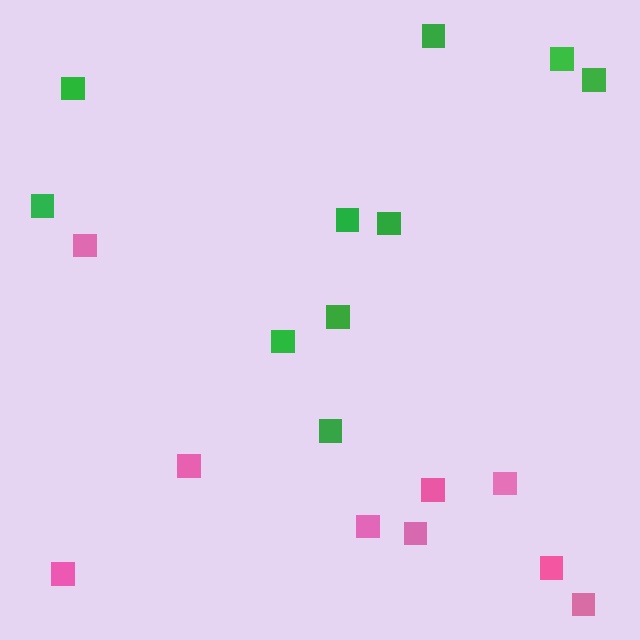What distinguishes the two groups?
There are 2 groups: one group of green squares (10) and one group of pink squares (9).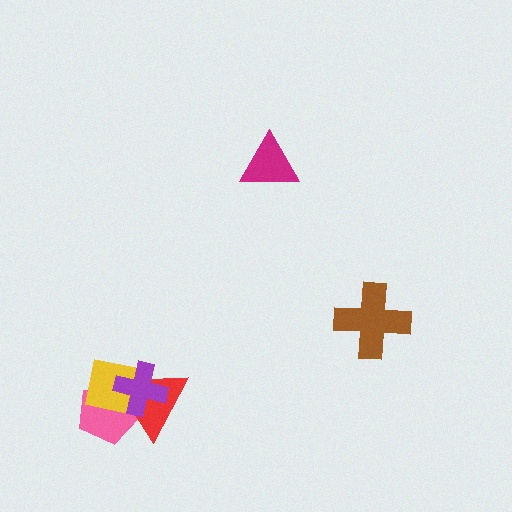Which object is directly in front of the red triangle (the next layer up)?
The yellow square is directly in front of the red triangle.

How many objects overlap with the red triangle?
3 objects overlap with the red triangle.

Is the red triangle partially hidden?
Yes, it is partially covered by another shape.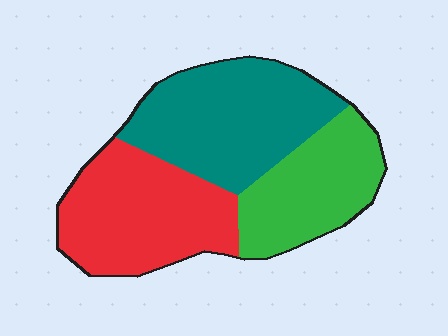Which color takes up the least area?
Green, at roughly 25%.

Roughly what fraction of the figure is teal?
Teal covers about 40% of the figure.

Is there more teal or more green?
Teal.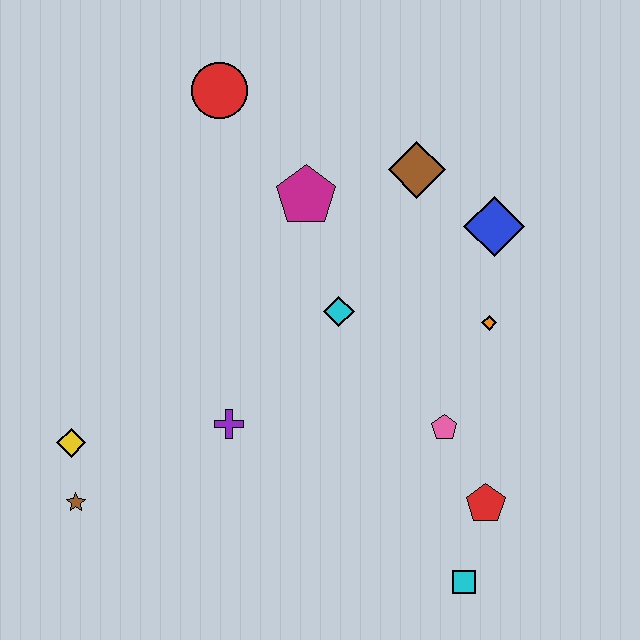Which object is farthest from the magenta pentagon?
The cyan square is farthest from the magenta pentagon.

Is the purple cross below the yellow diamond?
No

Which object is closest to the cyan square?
The red pentagon is closest to the cyan square.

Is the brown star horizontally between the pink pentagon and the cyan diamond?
No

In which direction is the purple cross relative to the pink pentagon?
The purple cross is to the left of the pink pentagon.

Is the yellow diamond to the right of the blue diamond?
No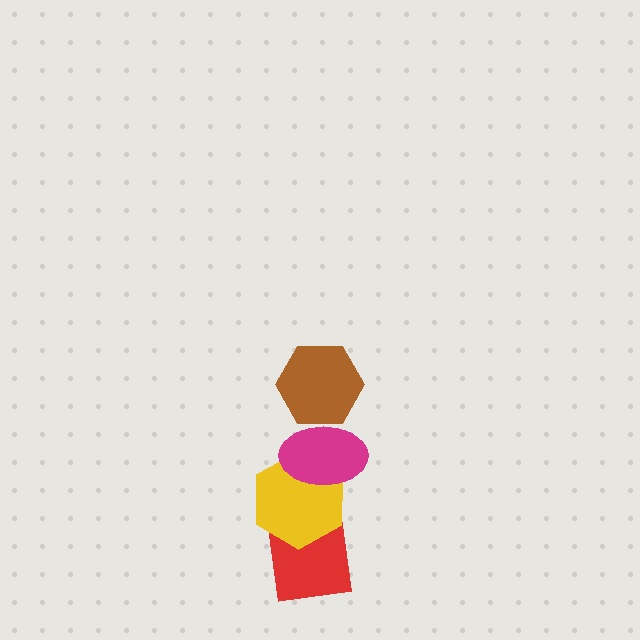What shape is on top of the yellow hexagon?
The magenta ellipse is on top of the yellow hexagon.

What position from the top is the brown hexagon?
The brown hexagon is 1st from the top.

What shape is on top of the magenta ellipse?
The brown hexagon is on top of the magenta ellipse.